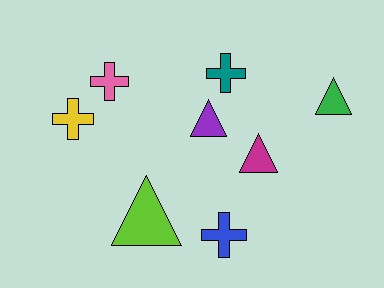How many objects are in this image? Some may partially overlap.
There are 8 objects.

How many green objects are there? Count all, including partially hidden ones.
There is 1 green object.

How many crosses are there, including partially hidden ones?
There are 4 crosses.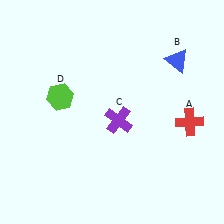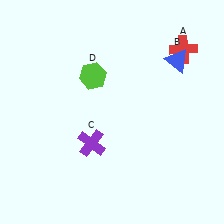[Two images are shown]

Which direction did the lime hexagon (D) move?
The lime hexagon (D) moved right.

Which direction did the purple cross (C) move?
The purple cross (C) moved left.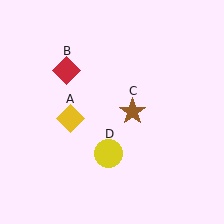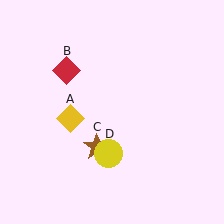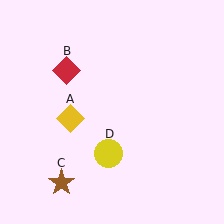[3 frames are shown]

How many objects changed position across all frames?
1 object changed position: brown star (object C).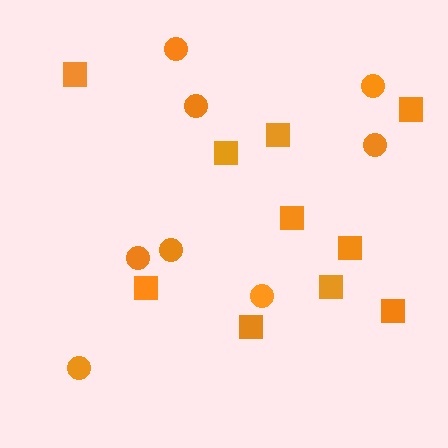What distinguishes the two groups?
There are 2 groups: one group of circles (8) and one group of squares (10).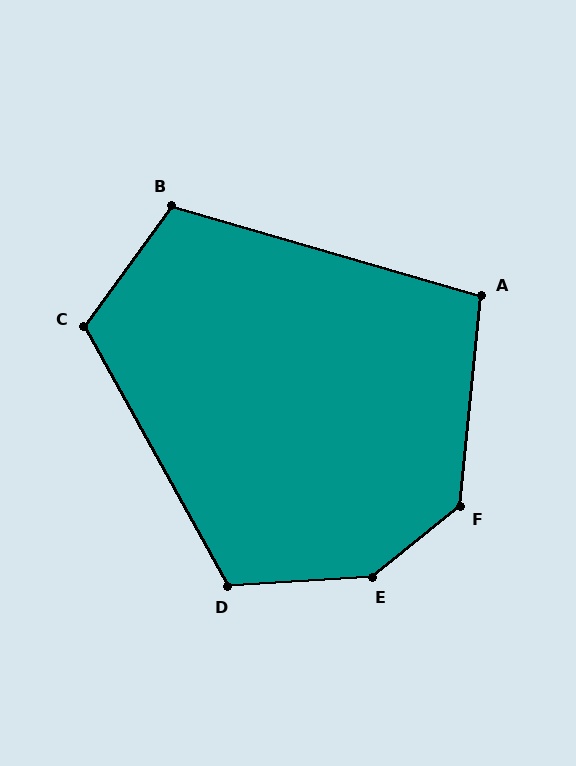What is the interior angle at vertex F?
Approximately 135 degrees (obtuse).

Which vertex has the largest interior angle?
E, at approximately 145 degrees.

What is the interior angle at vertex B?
Approximately 110 degrees (obtuse).